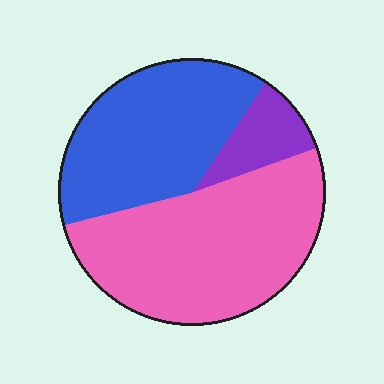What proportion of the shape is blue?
Blue takes up between a quarter and a half of the shape.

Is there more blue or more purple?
Blue.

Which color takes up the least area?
Purple, at roughly 10%.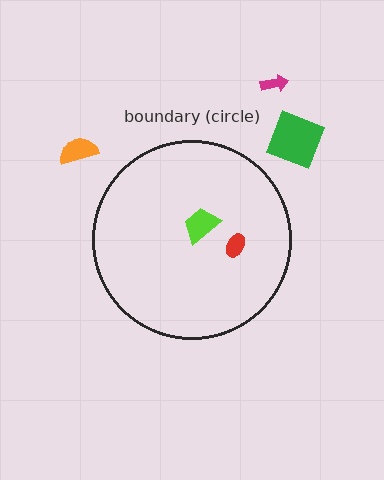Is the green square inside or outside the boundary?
Outside.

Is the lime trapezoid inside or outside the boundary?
Inside.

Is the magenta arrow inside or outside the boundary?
Outside.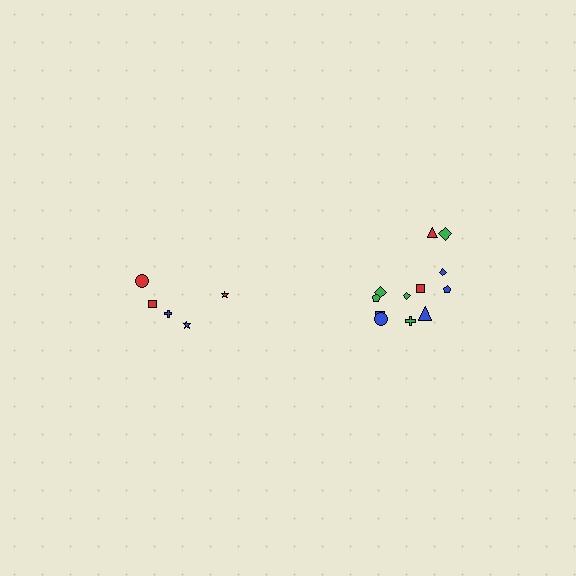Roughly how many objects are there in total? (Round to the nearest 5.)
Roughly 15 objects in total.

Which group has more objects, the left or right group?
The right group.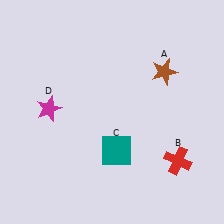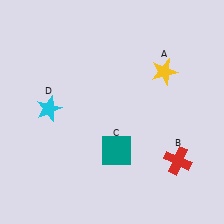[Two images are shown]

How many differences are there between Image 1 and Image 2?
There are 2 differences between the two images.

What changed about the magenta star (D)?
In Image 1, D is magenta. In Image 2, it changed to cyan.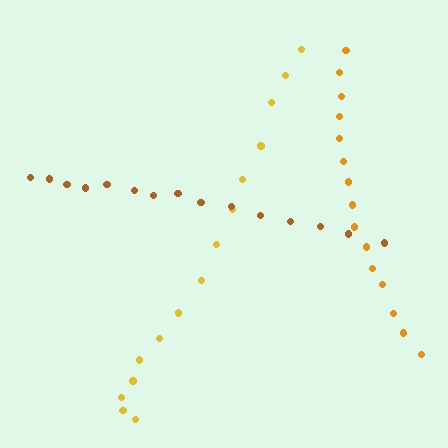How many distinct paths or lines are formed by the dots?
There are 3 distinct paths.